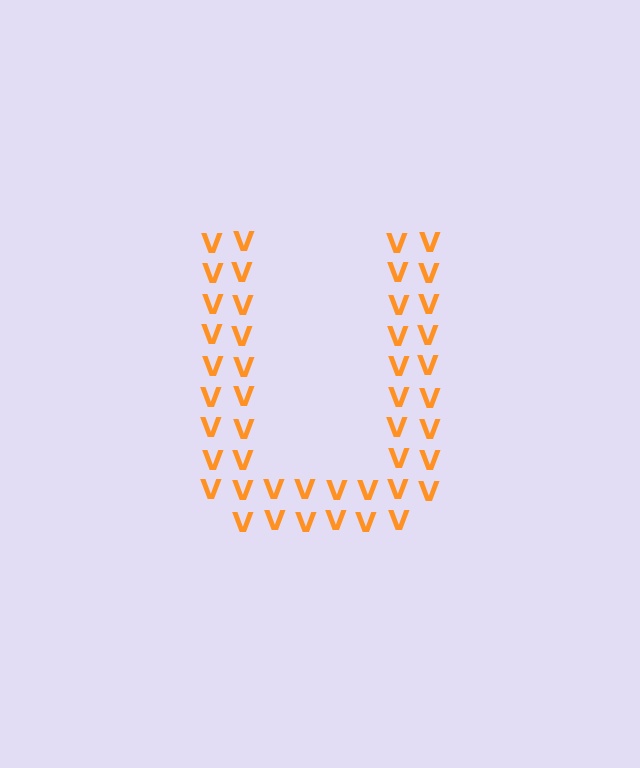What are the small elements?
The small elements are letter V's.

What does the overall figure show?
The overall figure shows the letter U.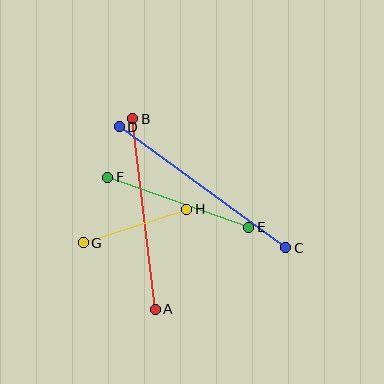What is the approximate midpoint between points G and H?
The midpoint is at approximately (135, 226) pixels.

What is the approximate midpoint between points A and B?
The midpoint is at approximately (144, 214) pixels.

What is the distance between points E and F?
The distance is approximately 149 pixels.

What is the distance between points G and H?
The distance is approximately 108 pixels.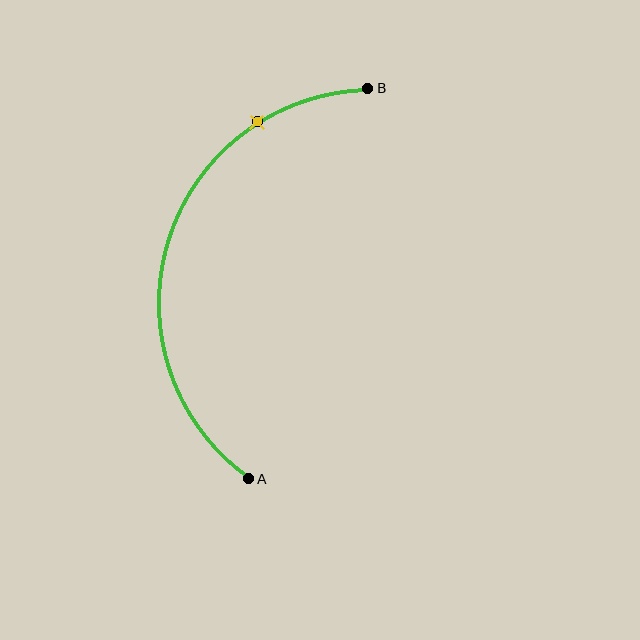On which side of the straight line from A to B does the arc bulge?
The arc bulges to the left of the straight line connecting A and B.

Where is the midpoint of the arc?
The arc midpoint is the point on the curve farthest from the straight line joining A and B. It sits to the left of that line.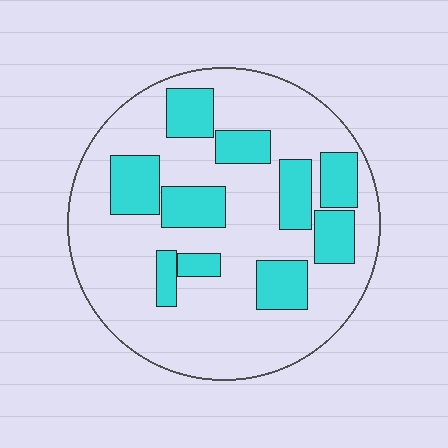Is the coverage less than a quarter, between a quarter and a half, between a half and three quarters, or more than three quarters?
Between a quarter and a half.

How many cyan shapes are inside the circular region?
10.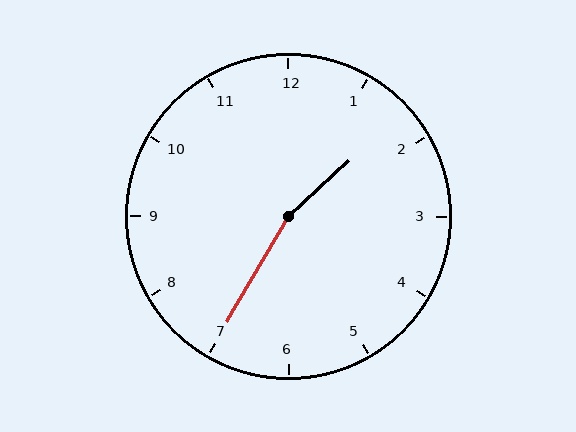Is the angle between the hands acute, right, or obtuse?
It is obtuse.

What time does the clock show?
1:35.